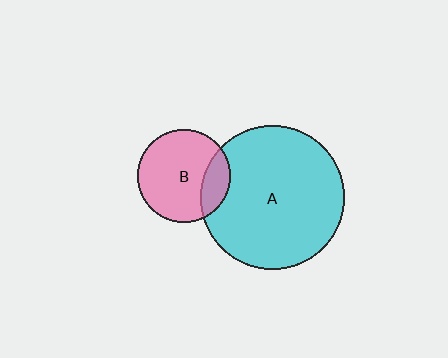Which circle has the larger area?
Circle A (cyan).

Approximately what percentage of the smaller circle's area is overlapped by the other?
Approximately 20%.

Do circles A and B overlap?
Yes.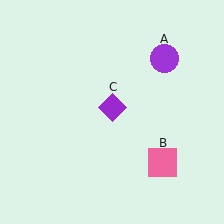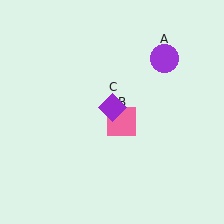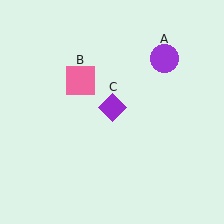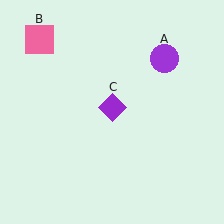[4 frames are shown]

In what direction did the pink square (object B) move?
The pink square (object B) moved up and to the left.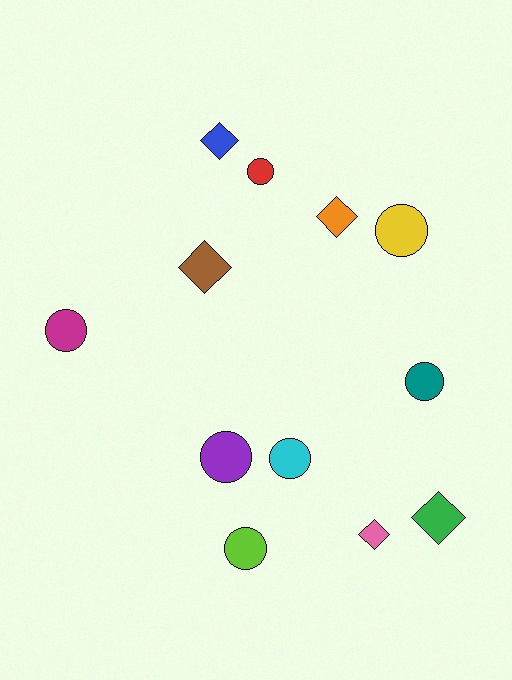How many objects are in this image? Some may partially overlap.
There are 12 objects.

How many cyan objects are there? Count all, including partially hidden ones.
There is 1 cyan object.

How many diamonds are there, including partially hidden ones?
There are 5 diamonds.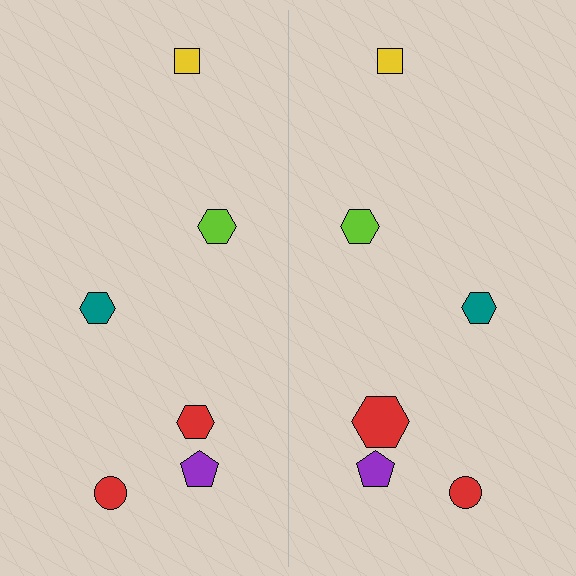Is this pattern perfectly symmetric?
No, the pattern is not perfectly symmetric. The red hexagon on the right side has a different size than its mirror counterpart.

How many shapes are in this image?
There are 12 shapes in this image.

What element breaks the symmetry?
The red hexagon on the right side has a different size than its mirror counterpart.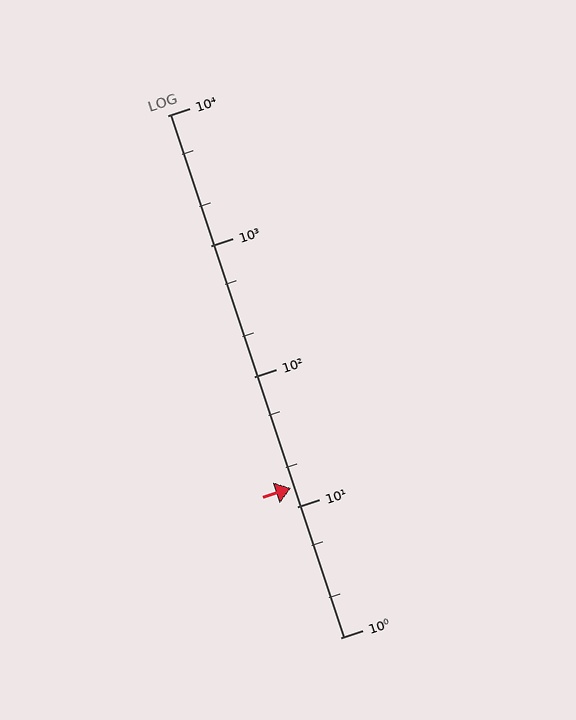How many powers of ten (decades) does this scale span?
The scale spans 4 decades, from 1 to 10000.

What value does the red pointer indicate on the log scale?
The pointer indicates approximately 14.